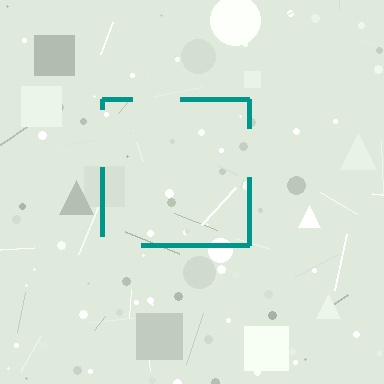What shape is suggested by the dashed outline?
The dashed outline suggests a square.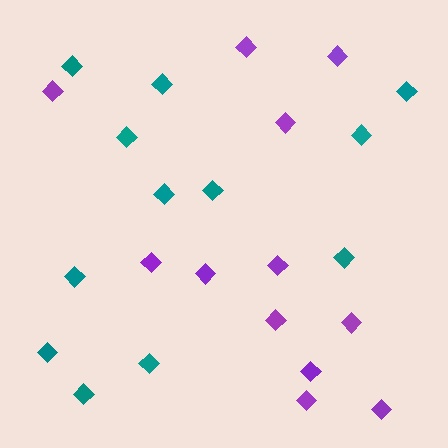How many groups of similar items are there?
There are 2 groups: one group of purple diamonds (12) and one group of teal diamonds (12).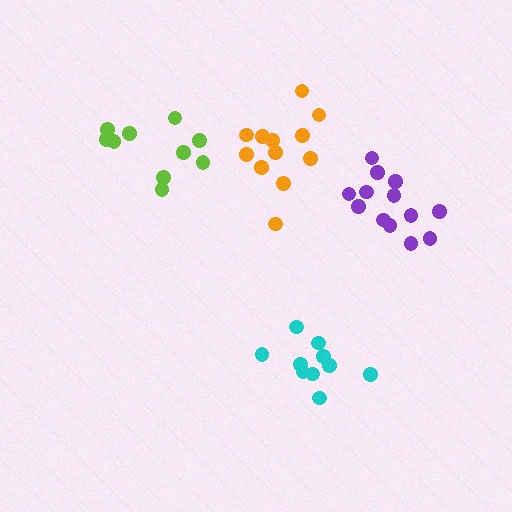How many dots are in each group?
Group 1: 12 dots, Group 2: 10 dots, Group 3: 13 dots, Group 4: 10 dots (45 total).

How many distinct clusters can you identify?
There are 4 distinct clusters.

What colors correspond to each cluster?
The clusters are colored: orange, lime, purple, cyan.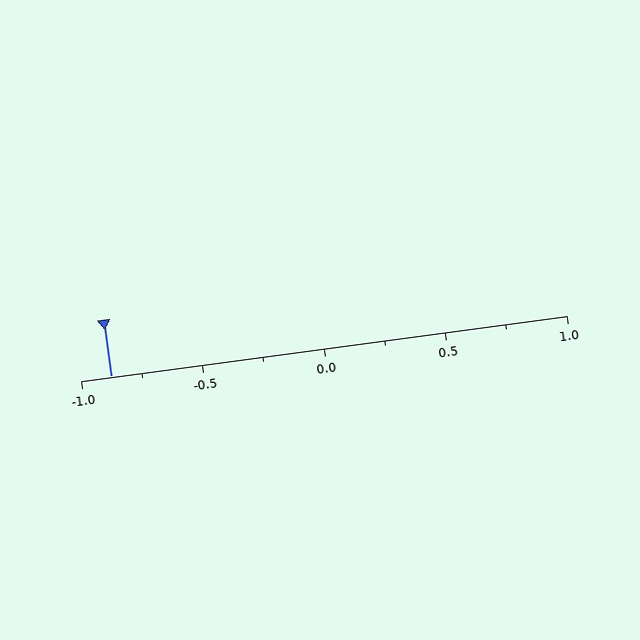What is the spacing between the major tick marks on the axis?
The major ticks are spaced 0.5 apart.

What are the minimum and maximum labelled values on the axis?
The axis runs from -1.0 to 1.0.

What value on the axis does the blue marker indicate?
The marker indicates approximately -0.88.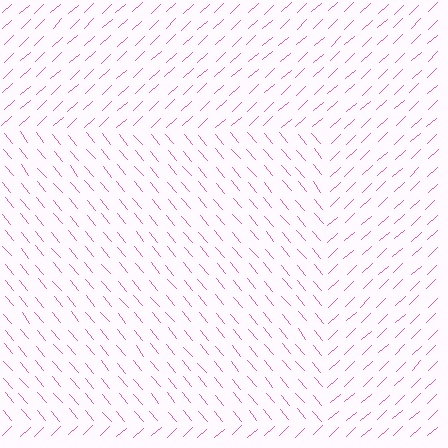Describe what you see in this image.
The image is filled with small pink line segments. A rectangle region in the image has lines oriented differently from the surrounding lines, creating a visible texture boundary.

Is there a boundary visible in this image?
Yes, there is a texture boundary formed by a change in line orientation.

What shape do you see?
I see a rectangle.